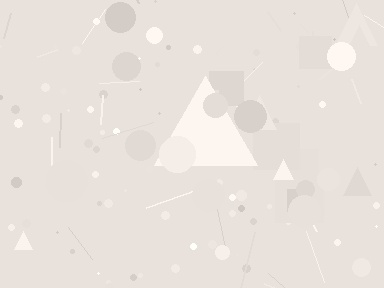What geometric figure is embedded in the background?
A triangle is embedded in the background.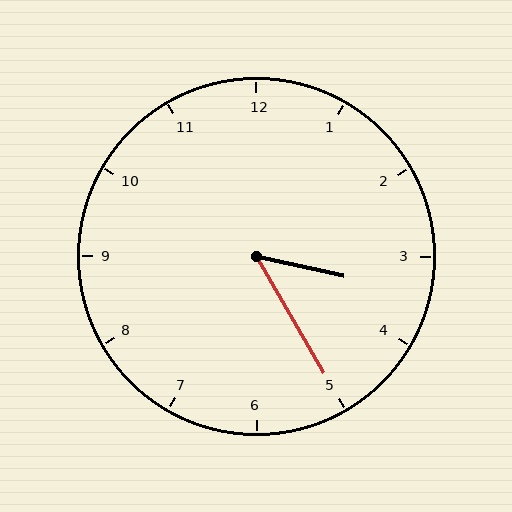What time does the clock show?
3:25.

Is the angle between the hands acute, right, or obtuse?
It is acute.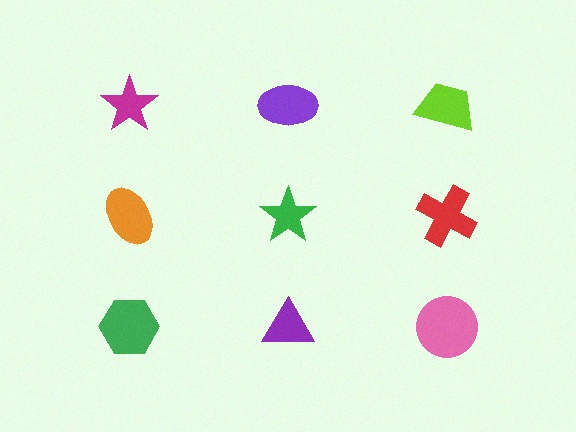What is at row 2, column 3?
A red cross.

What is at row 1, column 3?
A lime trapezoid.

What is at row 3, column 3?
A pink circle.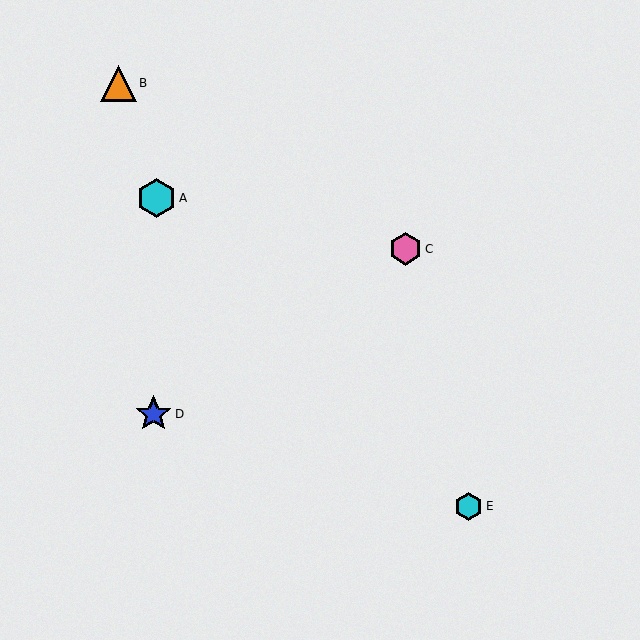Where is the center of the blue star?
The center of the blue star is at (153, 414).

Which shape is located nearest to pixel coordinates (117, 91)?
The orange triangle (labeled B) at (119, 83) is nearest to that location.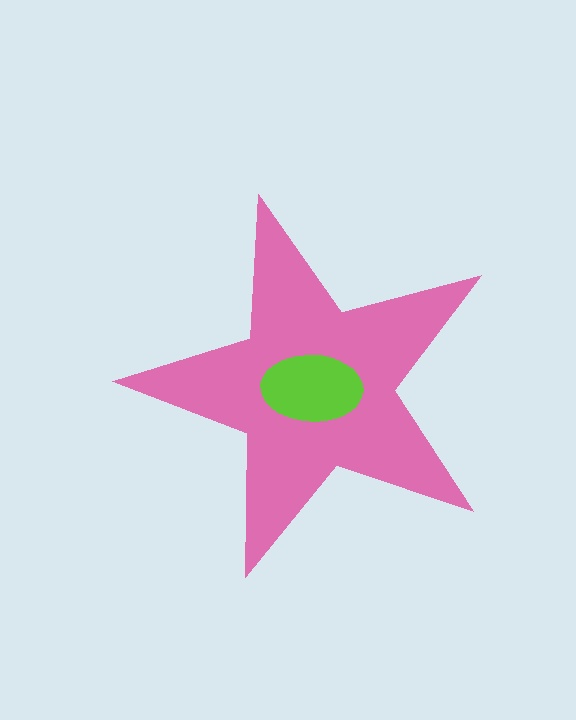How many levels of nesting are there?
2.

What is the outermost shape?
The pink star.